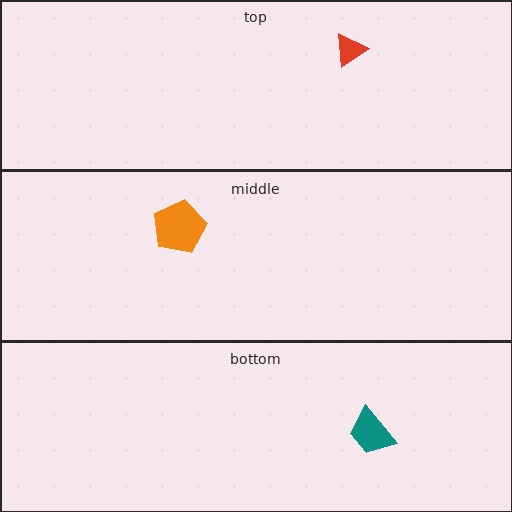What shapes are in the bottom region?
The teal trapezoid.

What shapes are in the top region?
The red triangle.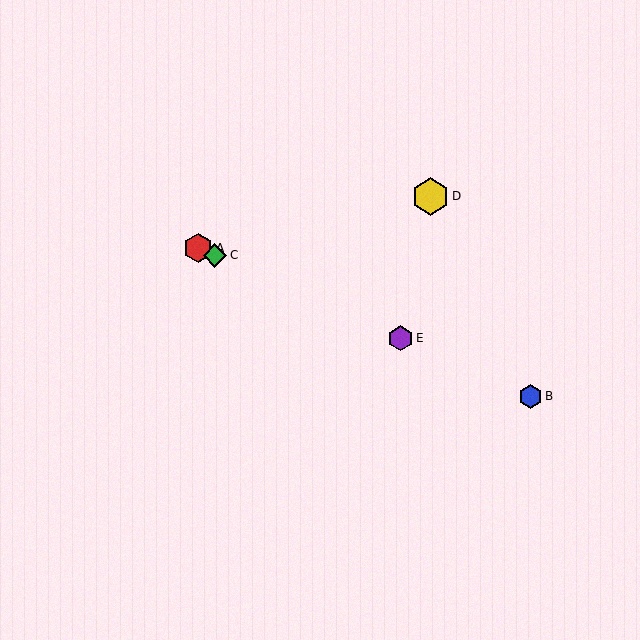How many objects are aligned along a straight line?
4 objects (A, B, C, E) are aligned along a straight line.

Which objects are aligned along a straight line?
Objects A, B, C, E are aligned along a straight line.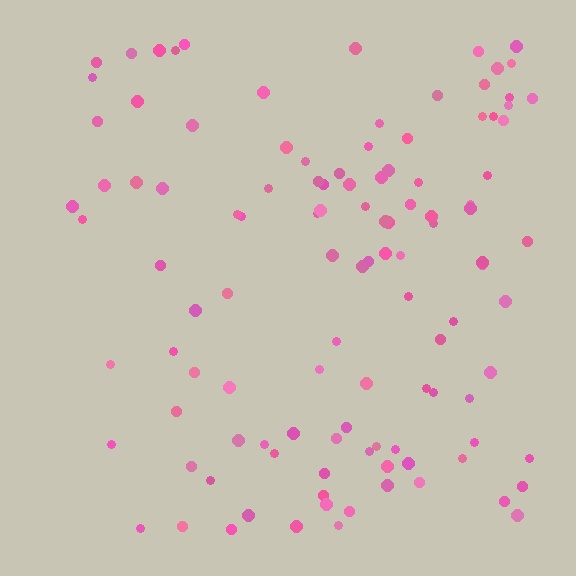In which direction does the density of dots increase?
From left to right, with the right side densest.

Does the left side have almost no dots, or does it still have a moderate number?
Still a moderate number, just noticeably fewer than the right.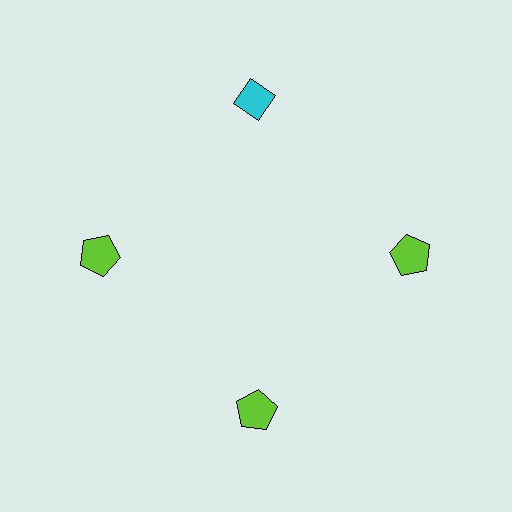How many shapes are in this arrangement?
There are 4 shapes arranged in a ring pattern.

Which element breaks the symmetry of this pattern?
The cyan diamond at roughly the 12 o'clock position breaks the symmetry. All other shapes are lime pentagons.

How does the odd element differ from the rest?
It differs in both color (cyan instead of lime) and shape (diamond instead of pentagon).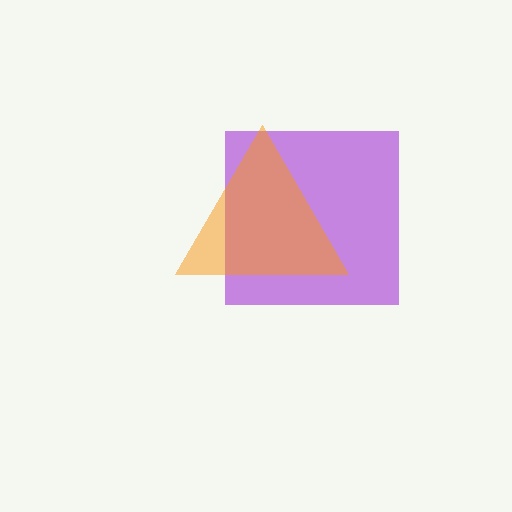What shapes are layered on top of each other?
The layered shapes are: a purple square, an orange triangle.